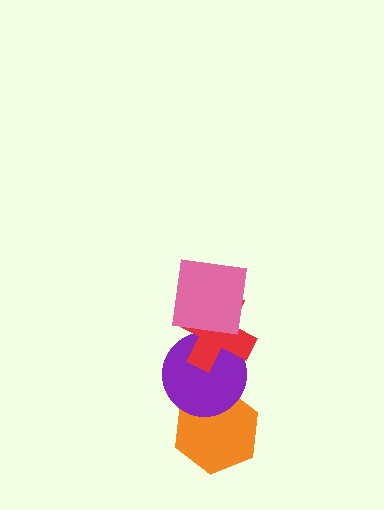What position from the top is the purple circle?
The purple circle is 3rd from the top.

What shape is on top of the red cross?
The pink square is on top of the red cross.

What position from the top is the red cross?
The red cross is 2nd from the top.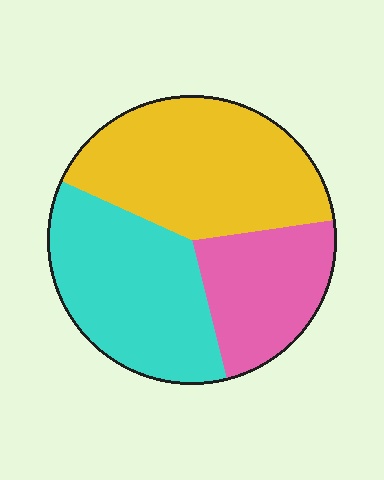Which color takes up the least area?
Pink, at roughly 25%.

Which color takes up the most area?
Yellow, at roughly 40%.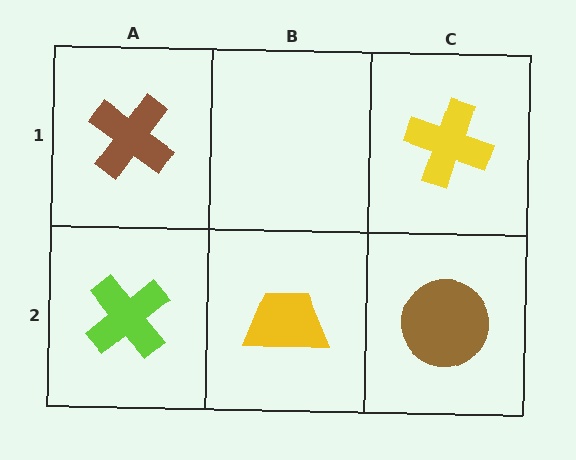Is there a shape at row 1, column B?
No, that cell is empty.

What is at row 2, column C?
A brown circle.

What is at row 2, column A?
A lime cross.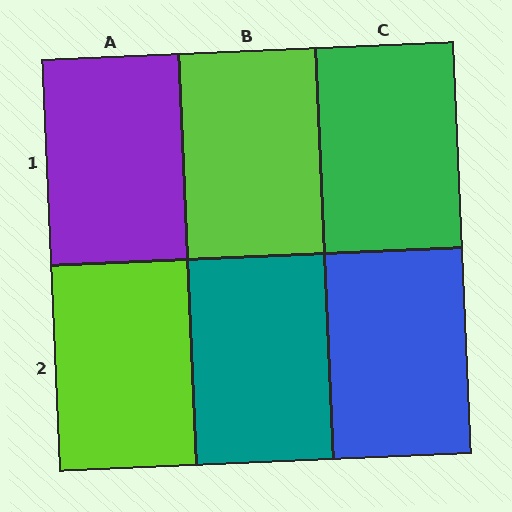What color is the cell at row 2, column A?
Lime.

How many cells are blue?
1 cell is blue.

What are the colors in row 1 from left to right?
Purple, lime, green.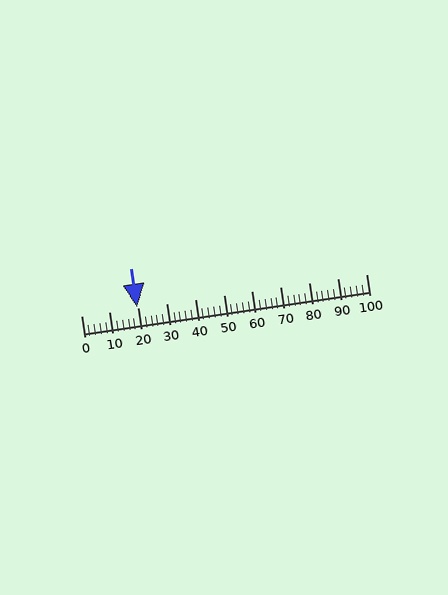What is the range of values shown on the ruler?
The ruler shows values from 0 to 100.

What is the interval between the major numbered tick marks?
The major tick marks are spaced 10 units apart.